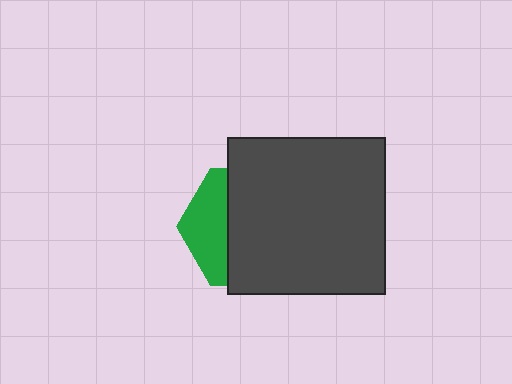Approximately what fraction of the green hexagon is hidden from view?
Roughly 66% of the green hexagon is hidden behind the dark gray square.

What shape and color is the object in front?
The object in front is a dark gray square.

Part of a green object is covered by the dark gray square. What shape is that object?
It is a hexagon.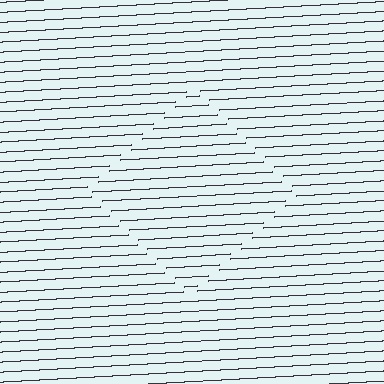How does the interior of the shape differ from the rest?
The interior of the shape contains the same grating, shifted by half a period — the contour is defined by the phase discontinuity where line-ends from the inner and outer gratings abut.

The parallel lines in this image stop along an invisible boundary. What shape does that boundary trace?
An illusory square. The interior of the shape contains the same grating, shifted by half a period — the contour is defined by the phase discontinuity where line-ends from the inner and outer gratings abut.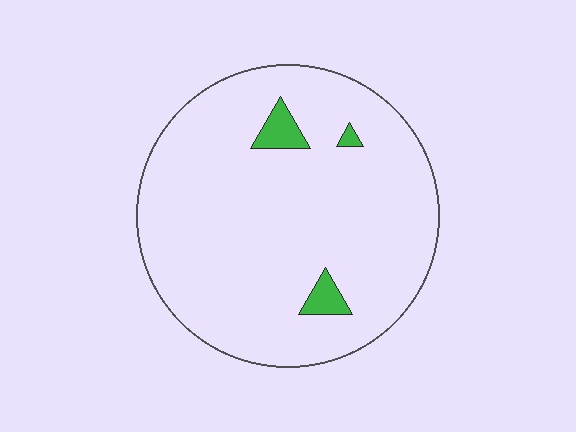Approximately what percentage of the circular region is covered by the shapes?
Approximately 5%.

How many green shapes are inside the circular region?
3.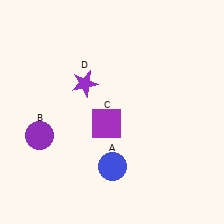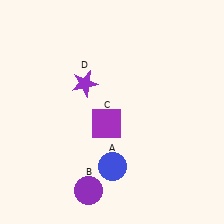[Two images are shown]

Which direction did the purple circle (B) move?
The purple circle (B) moved down.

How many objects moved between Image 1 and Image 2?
1 object moved between the two images.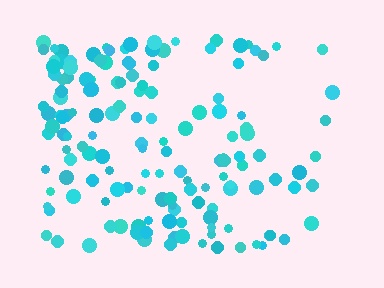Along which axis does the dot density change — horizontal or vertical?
Horizontal.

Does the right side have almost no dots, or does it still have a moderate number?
Still a moderate number, just noticeably fewer than the left.